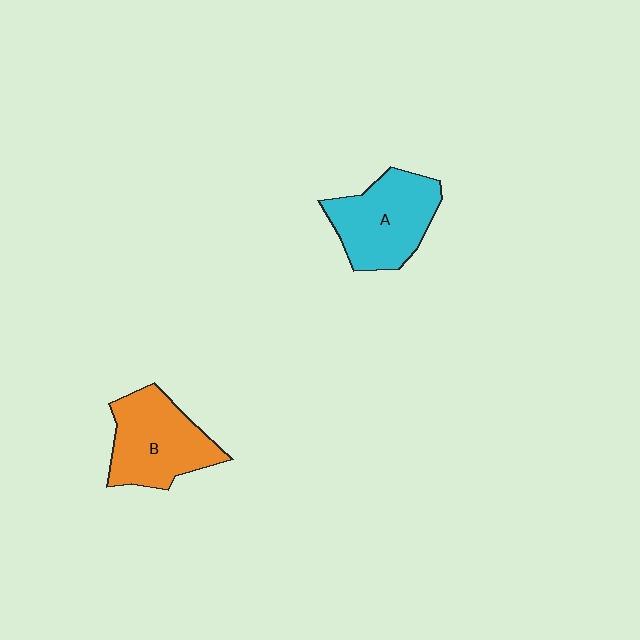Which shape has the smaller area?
Shape B (orange).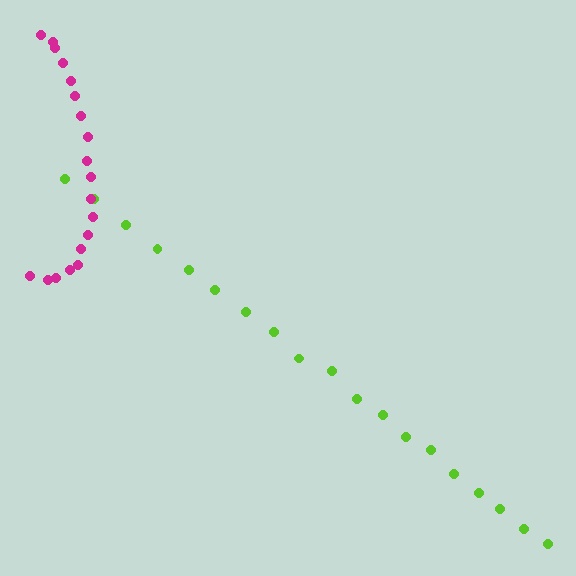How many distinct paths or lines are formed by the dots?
There are 2 distinct paths.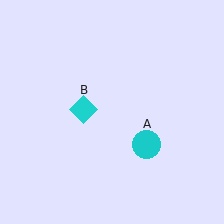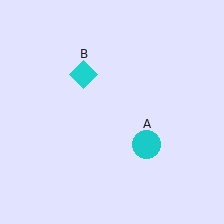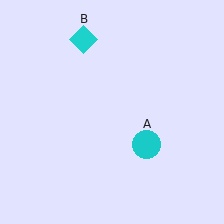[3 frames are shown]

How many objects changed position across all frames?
1 object changed position: cyan diamond (object B).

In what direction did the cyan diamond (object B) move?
The cyan diamond (object B) moved up.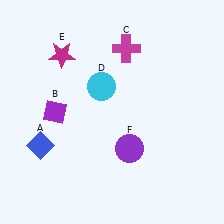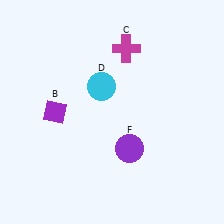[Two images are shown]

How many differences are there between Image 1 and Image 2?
There are 2 differences between the two images.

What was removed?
The blue diamond (A), the magenta star (E) were removed in Image 2.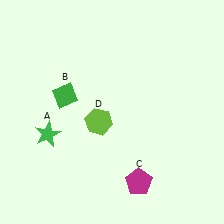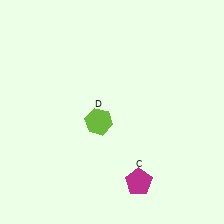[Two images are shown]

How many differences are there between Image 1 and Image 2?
There are 2 differences between the two images.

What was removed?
The green star (A), the green diamond (B) were removed in Image 2.